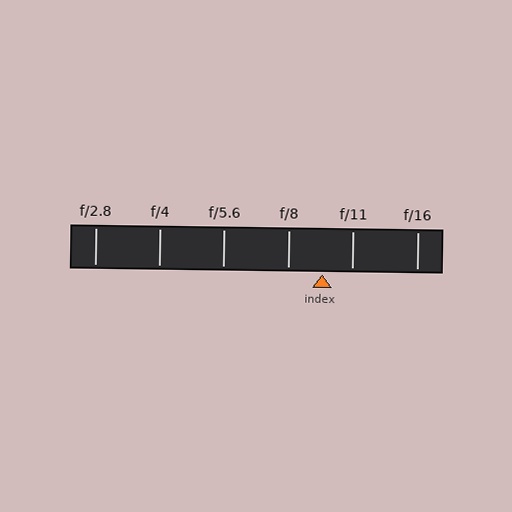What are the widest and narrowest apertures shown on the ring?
The widest aperture shown is f/2.8 and the narrowest is f/16.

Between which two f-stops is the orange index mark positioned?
The index mark is between f/8 and f/11.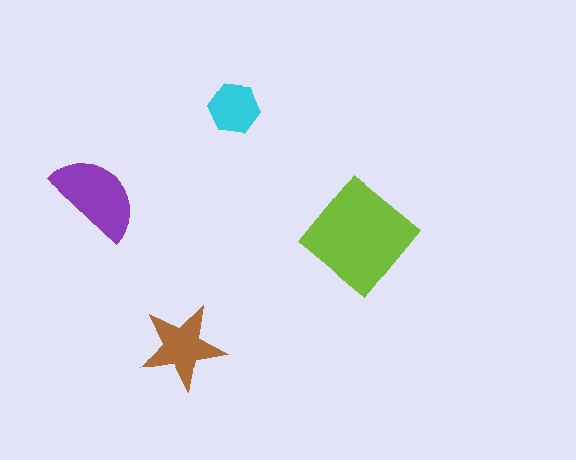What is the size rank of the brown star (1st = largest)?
3rd.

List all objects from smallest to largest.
The cyan hexagon, the brown star, the purple semicircle, the lime diamond.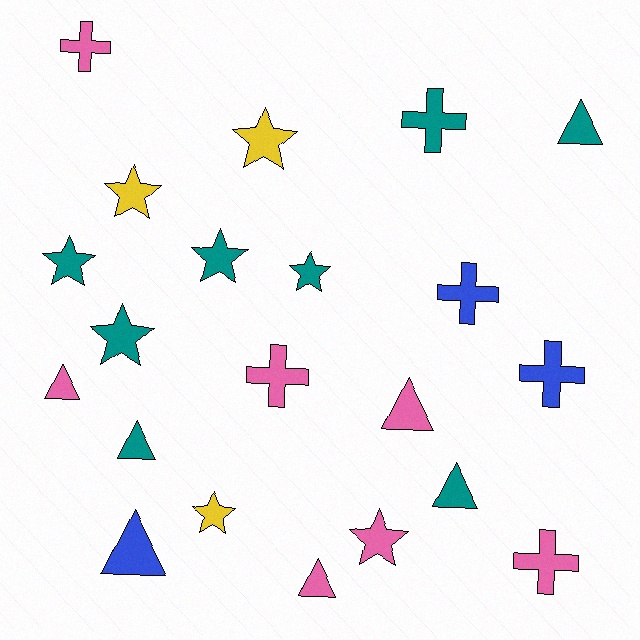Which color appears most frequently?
Teal, with 8 objects.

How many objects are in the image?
There are 21 objects.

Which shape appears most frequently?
Star, with 8 objects.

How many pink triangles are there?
There are 3 pink triangles.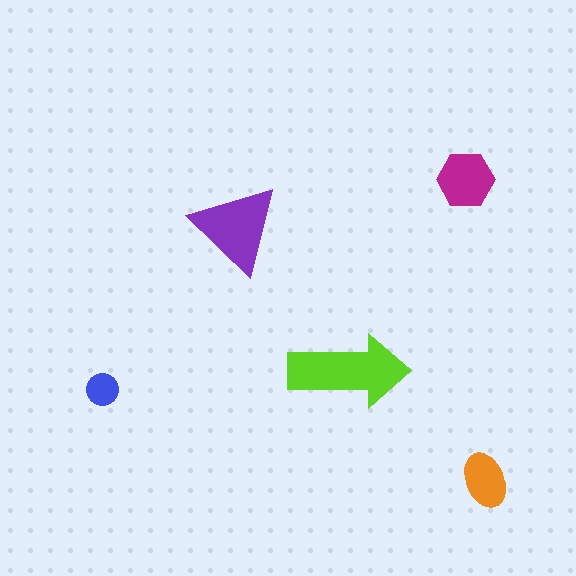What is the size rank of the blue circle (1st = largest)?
5th.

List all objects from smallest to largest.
The blue circle, the orange ellipse, the magenta hexagon, the purple triangle, the lime arrow.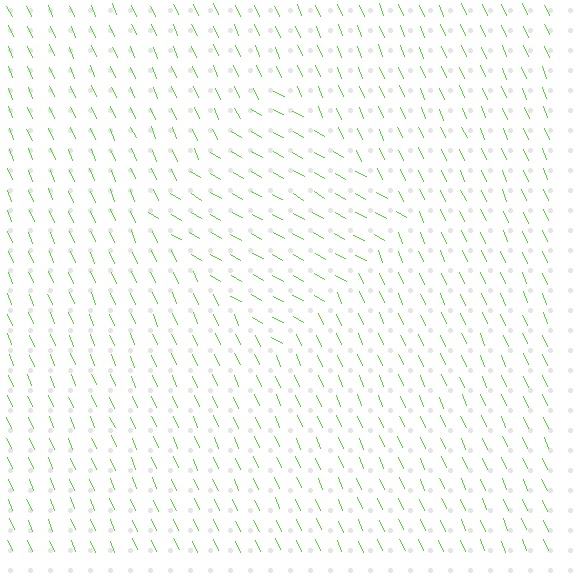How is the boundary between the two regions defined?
The boundary is defined purely by a change in line orientation (approximately 37 degrees difference). All lines are the same color and thickness.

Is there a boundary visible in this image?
Yes, there is a texture boundary formed by a change in line orientation.